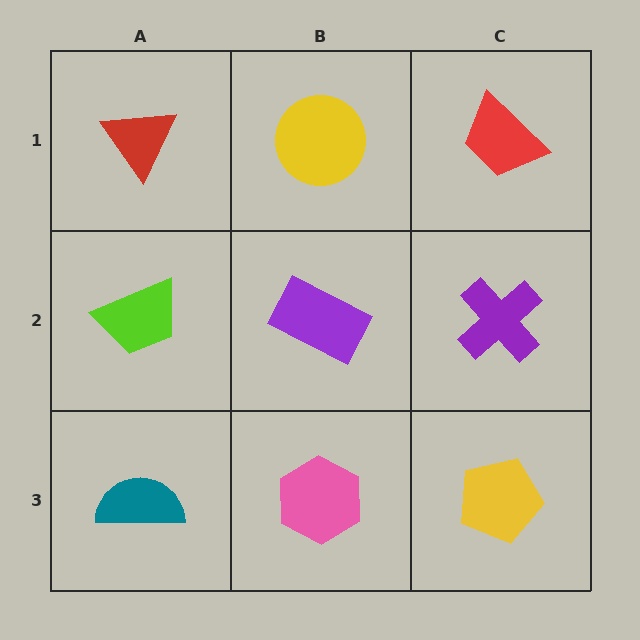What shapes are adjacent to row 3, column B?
A purple rectangle (row 2, column B), a teal semicircle (row 3, column A), a yellow pentagon (row 3, column C).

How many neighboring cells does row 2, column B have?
4.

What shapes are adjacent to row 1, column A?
A lime trapezoid (row 2, column A), a yellow circle (row 1, column B).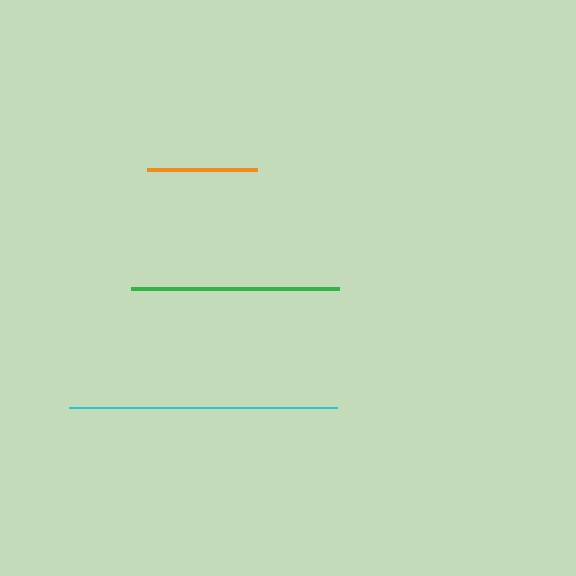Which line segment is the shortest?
The orange line is the shortest at approximately 111 pixels.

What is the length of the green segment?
The green segment is approximately 208 pixels long.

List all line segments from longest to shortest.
From longest to shortest: cyan, green, orange.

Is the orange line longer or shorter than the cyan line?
The cyan line is longer than the orange line.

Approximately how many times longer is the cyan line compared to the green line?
The cyan line is approximately 1.3 times the length of the green line.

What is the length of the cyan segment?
The cyan segment is approximately 268 pixels long.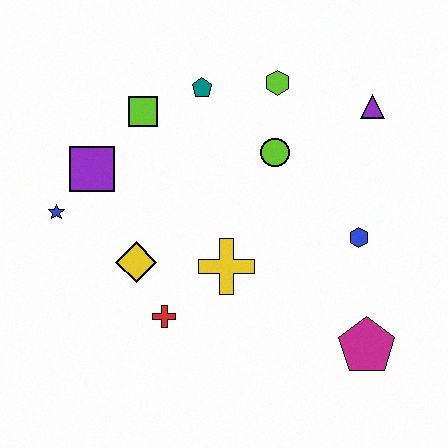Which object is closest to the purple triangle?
The lime hexagon is closest to the purple triangle.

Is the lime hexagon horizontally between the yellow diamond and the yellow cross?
No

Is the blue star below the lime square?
Yes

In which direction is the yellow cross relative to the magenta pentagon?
The yellow cross is to the left of the magenta pentagon.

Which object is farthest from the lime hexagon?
The magenta pentagon is farthest from the lime hexagon.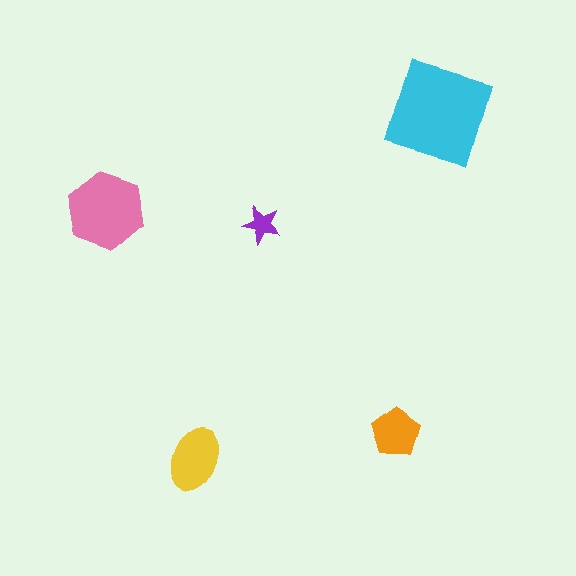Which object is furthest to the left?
The pink hexagon is leftmost.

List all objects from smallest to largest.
The purple star, the orange pentagon, the yellow ellipse, the pink hexagon, the cyan square.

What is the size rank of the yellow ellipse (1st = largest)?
3rd.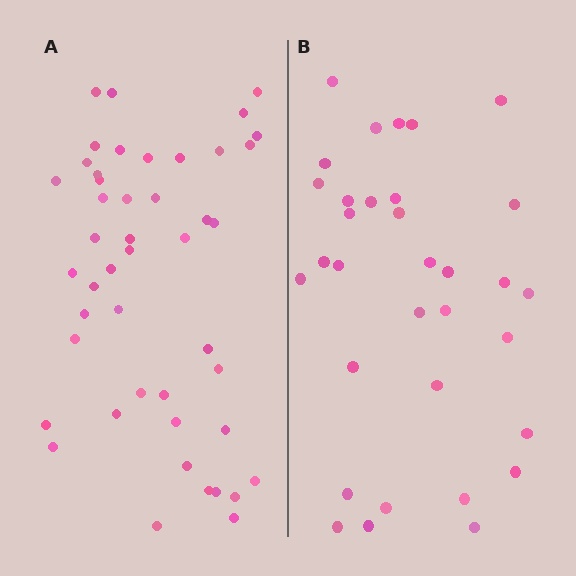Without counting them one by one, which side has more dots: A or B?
Region A (the left region) has more dots.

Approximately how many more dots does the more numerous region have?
Region A has approximately 15 more dots than region B.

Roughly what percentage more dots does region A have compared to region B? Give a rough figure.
About 40% more.